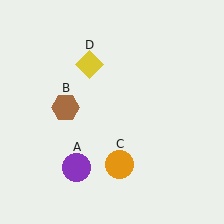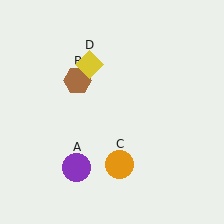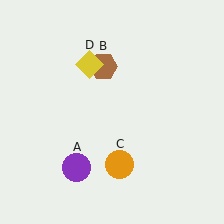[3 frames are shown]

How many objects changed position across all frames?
1 object changed position: brown hexagon (object B).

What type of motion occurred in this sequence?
The brown hexagon (object B) rotated clockwise around the center of the scene.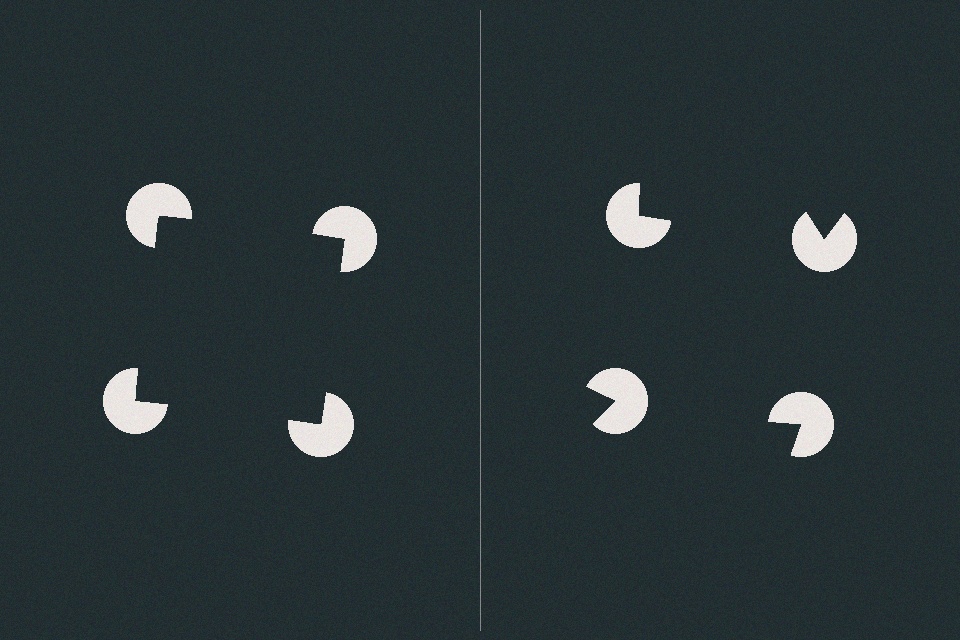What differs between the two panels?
The pac-man discs are positioned identically on both sides; only the wedge orientations differ. On the left they align to a square; on the right they are misaligned.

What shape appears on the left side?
An illusory square.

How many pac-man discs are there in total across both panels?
8 — 4 on each side.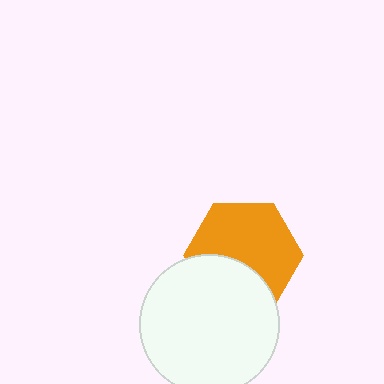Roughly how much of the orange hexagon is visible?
Most of it is visible (roughly 65%).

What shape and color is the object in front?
The object in front is a white circle.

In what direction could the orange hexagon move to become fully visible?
The orange hexagon could move up. That would shift it out from behind the white circle entirely.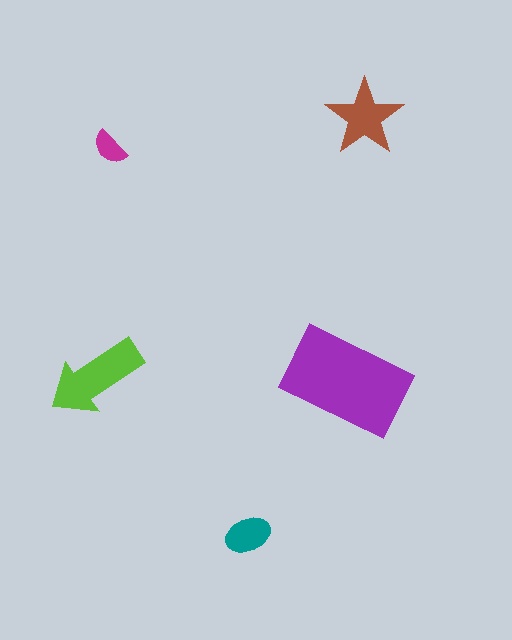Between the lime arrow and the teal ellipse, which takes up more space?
The lime arrow.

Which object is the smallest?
The magenta semicircle.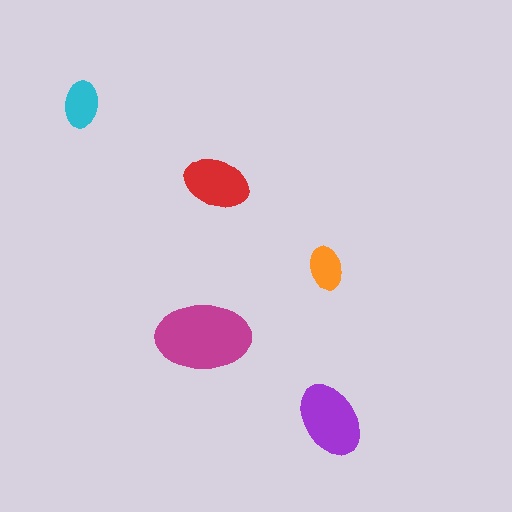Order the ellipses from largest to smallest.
the magenta one, the purple one, the red one, the cyan one, the orange one.